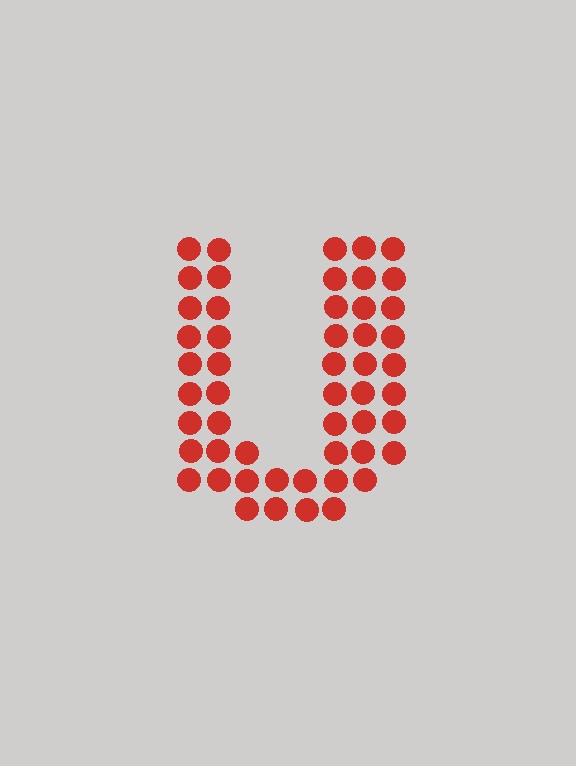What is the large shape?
The large shape is the letter U.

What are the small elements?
The small elements are circles.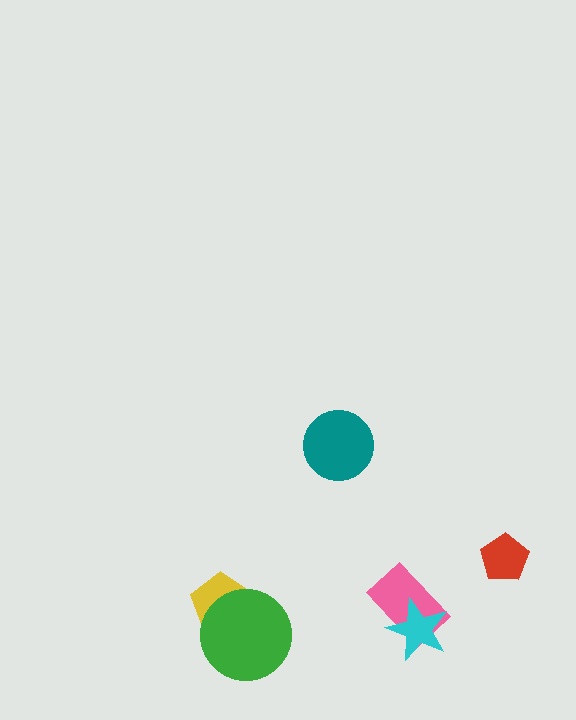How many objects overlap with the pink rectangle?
1 object overlaps with the pink rectangle.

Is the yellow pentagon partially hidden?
Yes, it is partially covered by another shape.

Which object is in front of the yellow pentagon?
The green circle is in front of the yellow pentagon.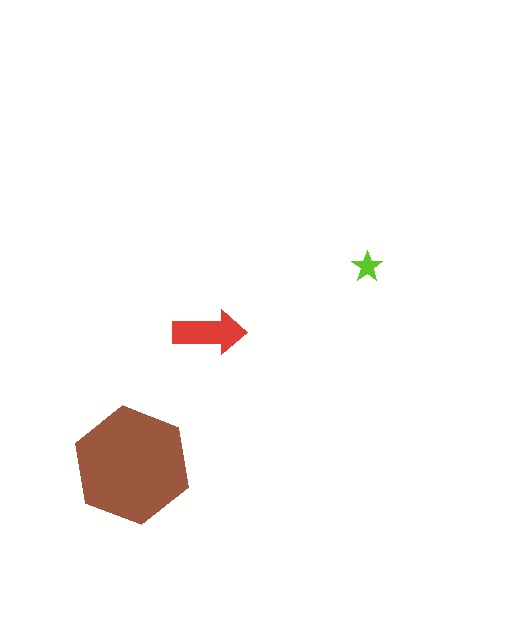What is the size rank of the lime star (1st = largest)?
3rd.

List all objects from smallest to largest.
The lime star, the red arrow, the brown hexagon.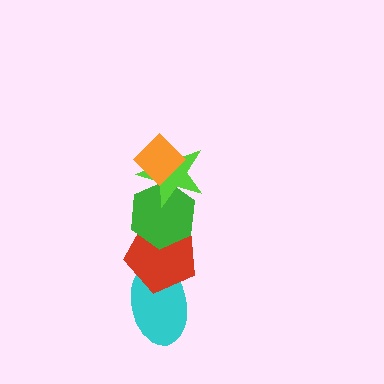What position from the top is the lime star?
The lime star is 2nd from the top.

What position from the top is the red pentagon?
The red pentagon is 4th from the top.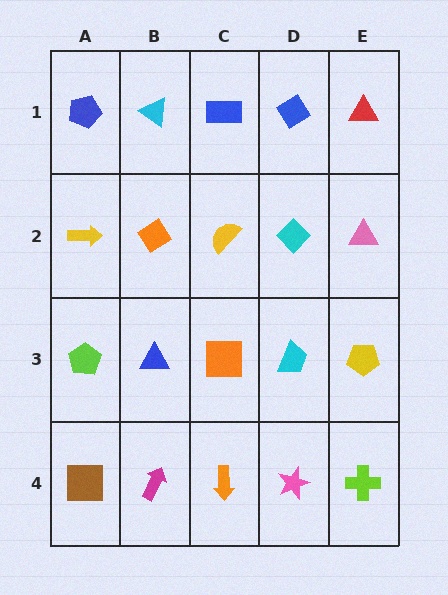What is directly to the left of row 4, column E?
A pink star.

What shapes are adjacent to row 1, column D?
A cyan diamond (row 2, column D), a blue rectangle (row 1, column C), a red triangle (row 1, column E).